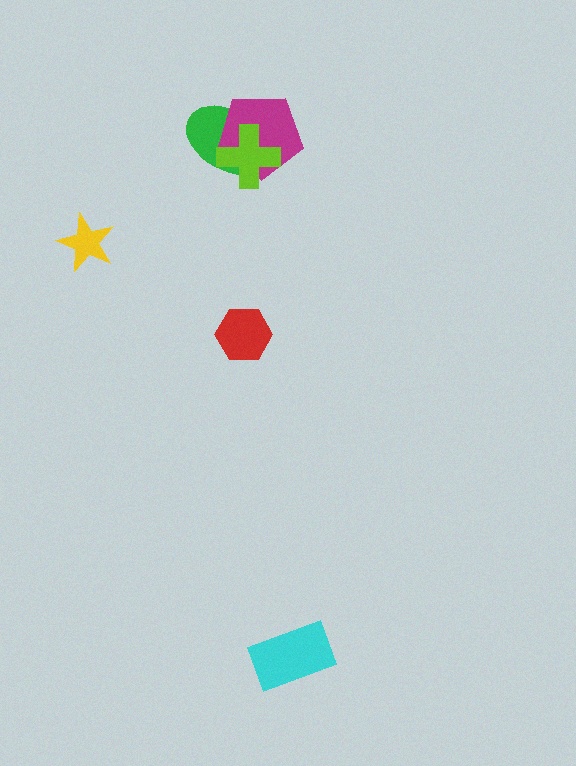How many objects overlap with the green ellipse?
2 objects overlap with the green ellipse.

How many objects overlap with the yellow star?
0 objects overlap with the yellow star.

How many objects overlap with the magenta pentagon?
2 objects overlap with the magenta pentagon.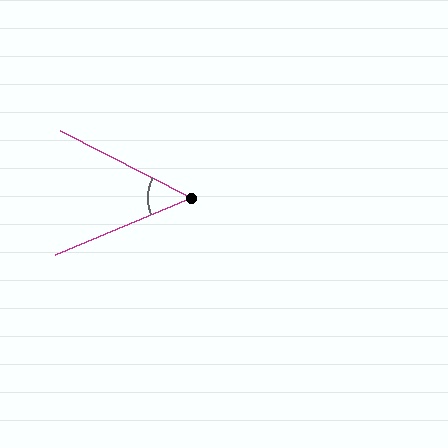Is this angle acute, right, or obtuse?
It is acute.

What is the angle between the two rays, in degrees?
Approximately 50 degrees.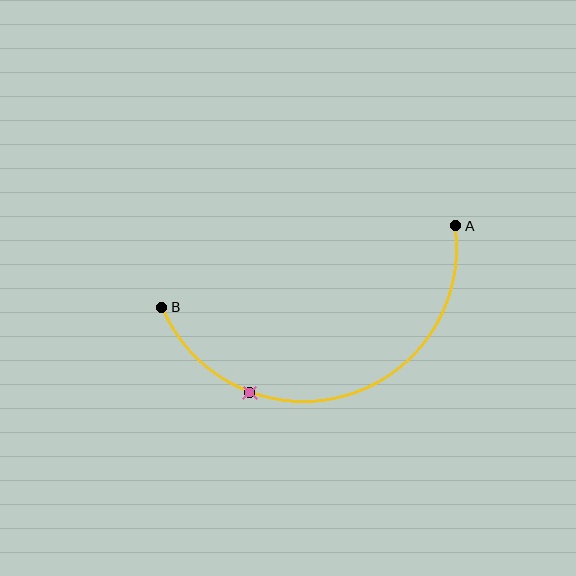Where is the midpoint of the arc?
The arc midpoint is the point on the curve farthest from the straight line joining A and B. It sits below that line.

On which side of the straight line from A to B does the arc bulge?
The arc bulges below the straight line connecting A and B.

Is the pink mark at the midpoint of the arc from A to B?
No. The pink mark lies on the arc but is closer to endpoint B. The arc midpoint would be at the point on the curve equidistant along the arc from both A and B.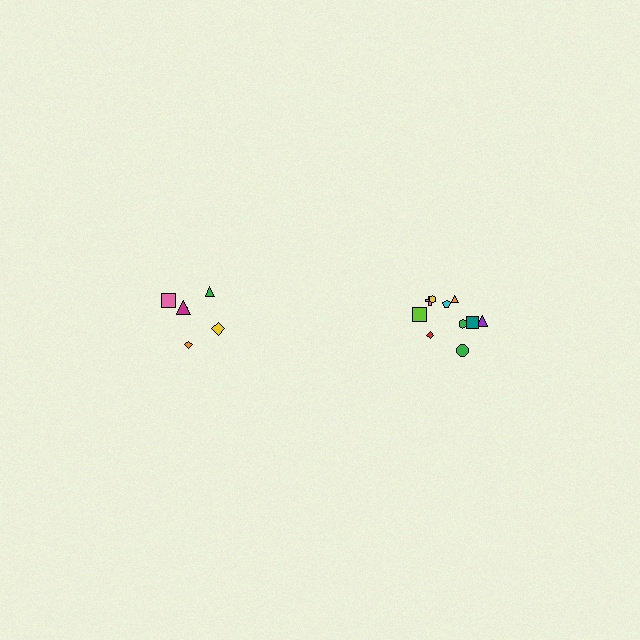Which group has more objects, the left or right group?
The right group.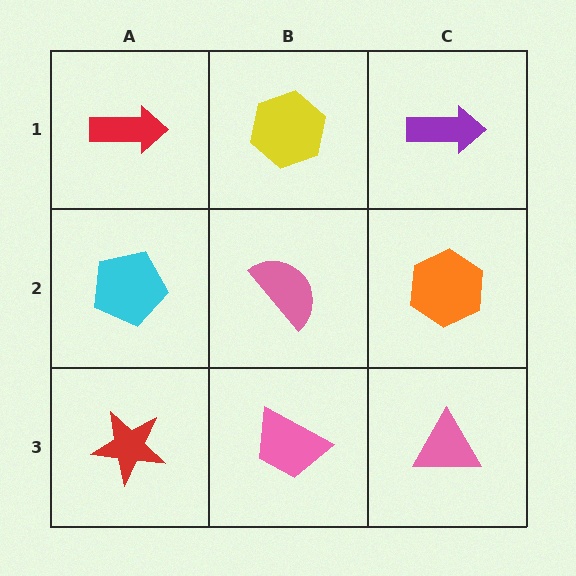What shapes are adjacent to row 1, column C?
An orange hexagon (row 2, column C), a yellow hexagon (row 1, column B).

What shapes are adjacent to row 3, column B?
A pink semicircle (row 2, column B), a red star (row 3, column A), a pink triangle (row 3, column C).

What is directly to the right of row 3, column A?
A pink trapezoid.